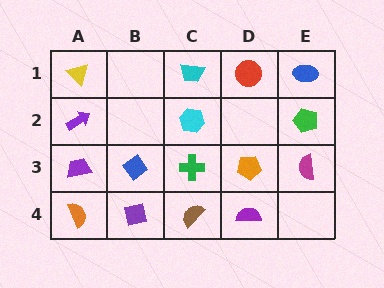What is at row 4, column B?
A purple square.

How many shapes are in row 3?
5 shapes.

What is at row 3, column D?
An orange pentagon.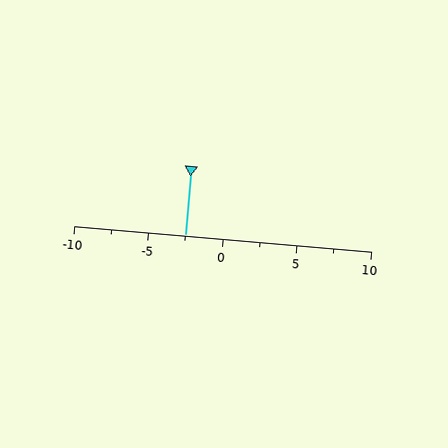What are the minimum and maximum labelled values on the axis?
The axis runs from -10 to 10.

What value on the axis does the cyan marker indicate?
The marker indicates approximately -2.5.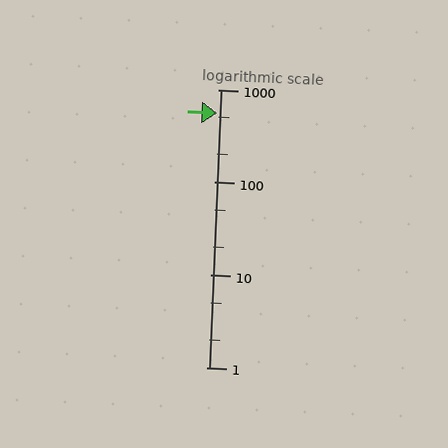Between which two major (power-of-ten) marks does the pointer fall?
The pointer is between 100 and 1000.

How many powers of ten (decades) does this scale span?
The scale spans 3 decades, from 1 to 1000.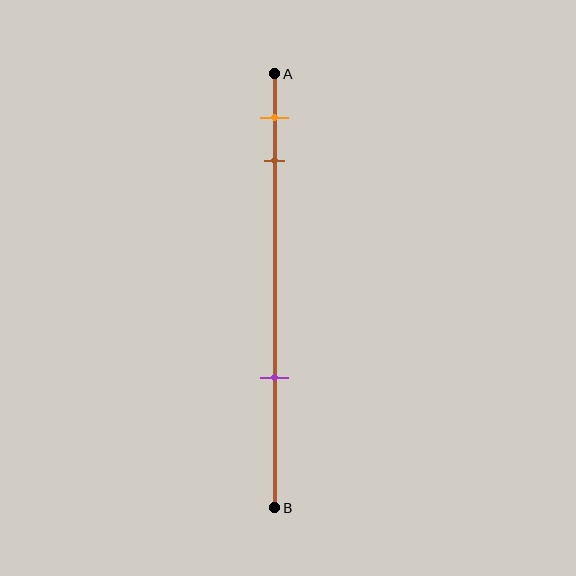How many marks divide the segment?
There are 3 marks dividing the segment.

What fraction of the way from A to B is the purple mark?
The purple mark is approximately 70% (0.7) of the way from A to B.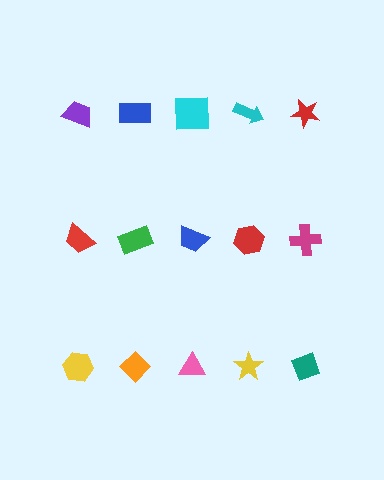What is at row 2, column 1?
A red trapezoid.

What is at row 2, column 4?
A red hexagon.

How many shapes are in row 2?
5 shapes.